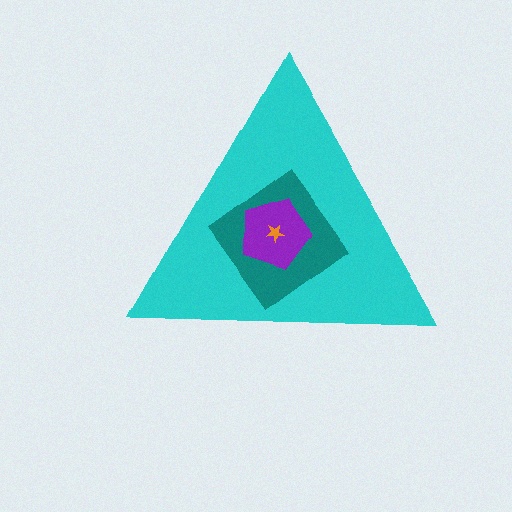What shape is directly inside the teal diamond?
The purple pentagon.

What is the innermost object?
The orange star.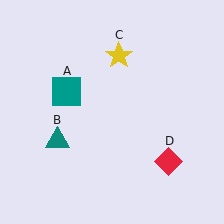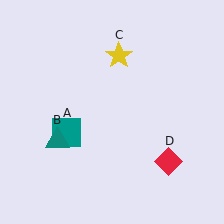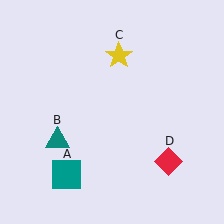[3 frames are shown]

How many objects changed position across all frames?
1 object changed position: teal square (object A).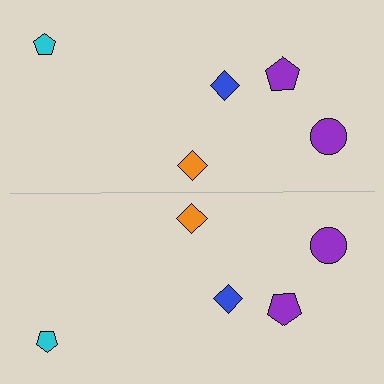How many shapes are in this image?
There are 10 shapes in this image.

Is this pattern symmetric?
Yes, this pattern has bilateral (reflection) symmetry.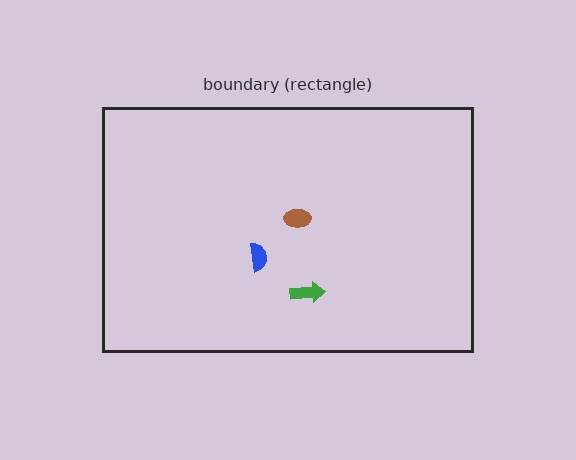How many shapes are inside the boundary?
3 inside, 0 outside.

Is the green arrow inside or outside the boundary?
Inside.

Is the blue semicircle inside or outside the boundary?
Inside.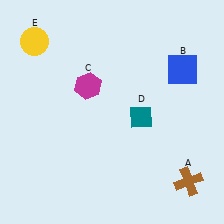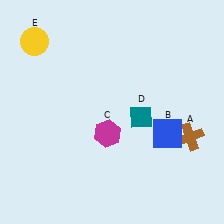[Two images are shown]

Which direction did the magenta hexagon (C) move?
The magenta hexagon (C) moved down.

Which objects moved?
The objects that moved are: the brown cross (A), the blue square (B), the magenta hexagon (C).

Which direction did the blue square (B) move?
The blue square (B) moved down.